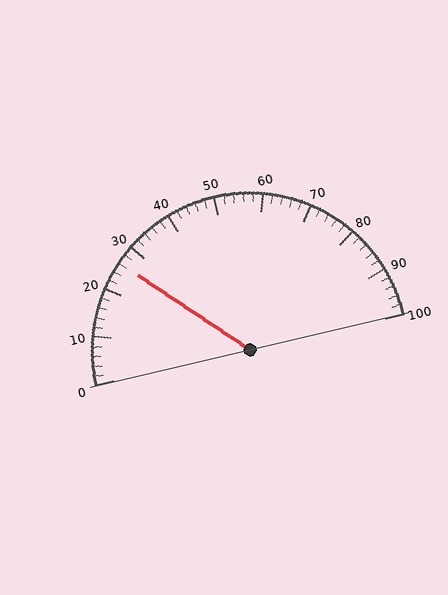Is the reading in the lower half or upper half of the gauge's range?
The reading is in the lower half of the range (0 to 100).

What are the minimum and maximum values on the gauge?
The gauge ranges from 0 to 100.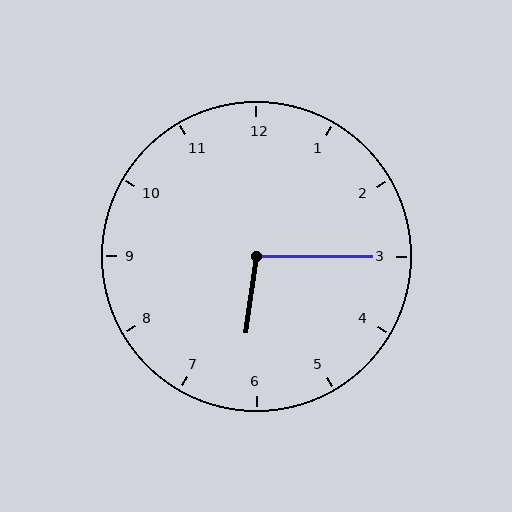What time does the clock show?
6:15.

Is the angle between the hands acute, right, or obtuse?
It is obtuse.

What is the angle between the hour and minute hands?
Approximately 98 degrees.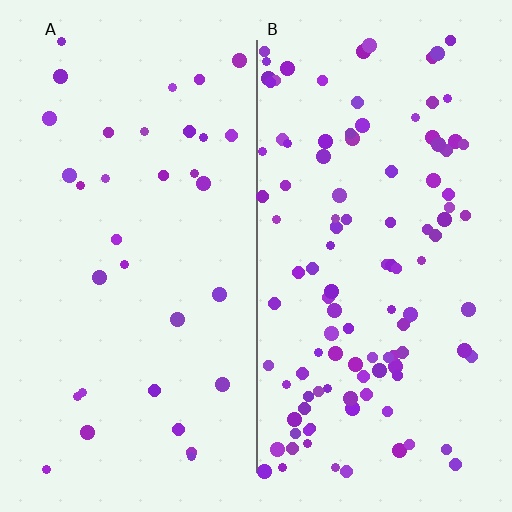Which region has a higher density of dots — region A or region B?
B (the right).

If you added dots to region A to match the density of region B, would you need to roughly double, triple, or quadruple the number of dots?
Approximately triple.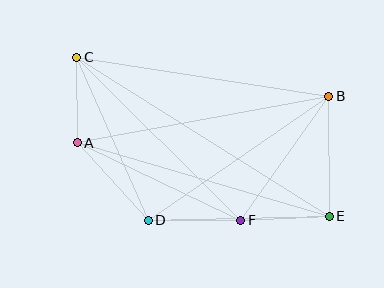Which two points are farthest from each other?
Points C and E are farthest from each other.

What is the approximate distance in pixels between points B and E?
The distance between B and E is approximately 120 pixels.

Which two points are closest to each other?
Points A and C are closest to each other.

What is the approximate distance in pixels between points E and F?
The distance between E and F is approximately 89 pixels.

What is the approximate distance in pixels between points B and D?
The distance between B and D is approximately 219 pixels.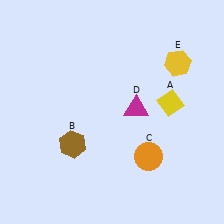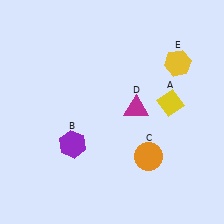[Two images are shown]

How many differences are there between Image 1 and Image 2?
There is 1 difference between the two images.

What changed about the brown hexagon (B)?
In Image 1, B is brown. In Image 2, it changed to purple.